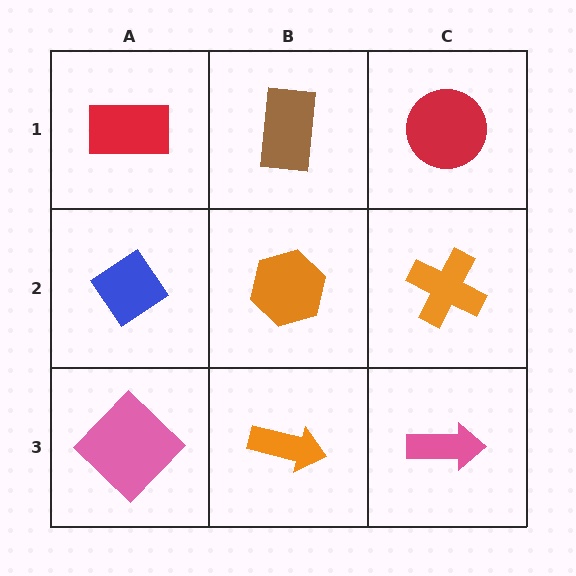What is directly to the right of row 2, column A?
An orange hexagon.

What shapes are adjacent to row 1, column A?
A blue diamond (row 2, column A), a brown rectangle (row 1, column B).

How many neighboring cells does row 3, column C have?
2.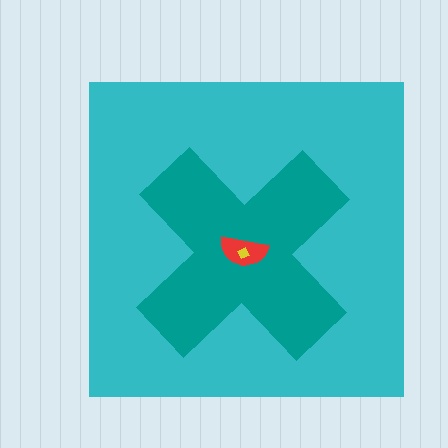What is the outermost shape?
The cyan square.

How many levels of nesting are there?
4.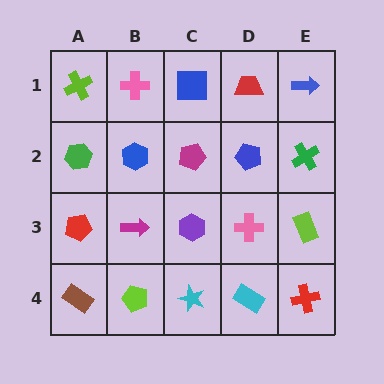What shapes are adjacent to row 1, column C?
A magenta pentagon (row 2, column C), a pink cross (row 1, column B), a red trapezoid (row 1, column D).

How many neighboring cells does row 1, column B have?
3.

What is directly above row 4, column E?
A lime rectangle.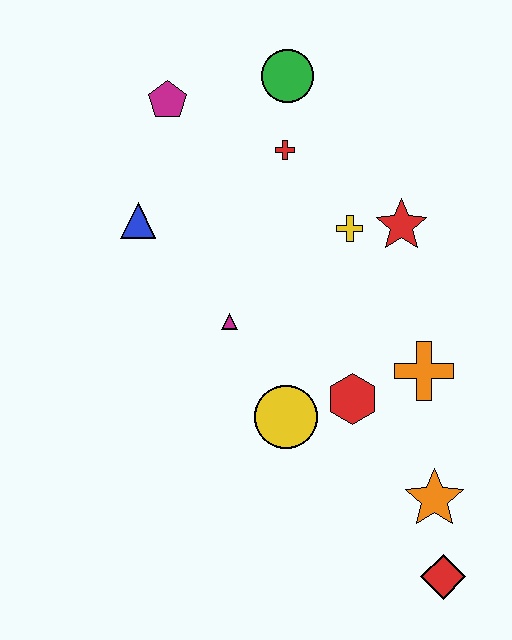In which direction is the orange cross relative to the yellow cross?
The orange cross is below the yellow cross.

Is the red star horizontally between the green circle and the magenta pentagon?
No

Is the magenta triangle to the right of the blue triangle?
Yes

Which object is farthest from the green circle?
The red diamond is farthest from the green circle.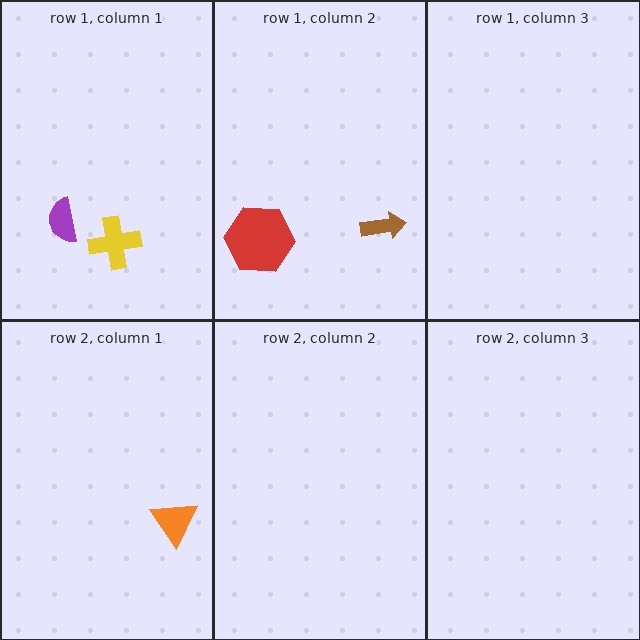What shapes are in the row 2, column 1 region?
The orange triangle.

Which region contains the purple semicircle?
The row 1, column 1 region.